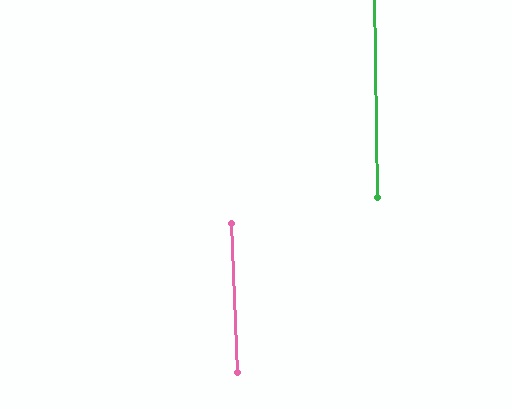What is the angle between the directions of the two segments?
Approximately 1 degree.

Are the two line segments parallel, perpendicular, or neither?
Parallel — their directions differ by only 1.4°.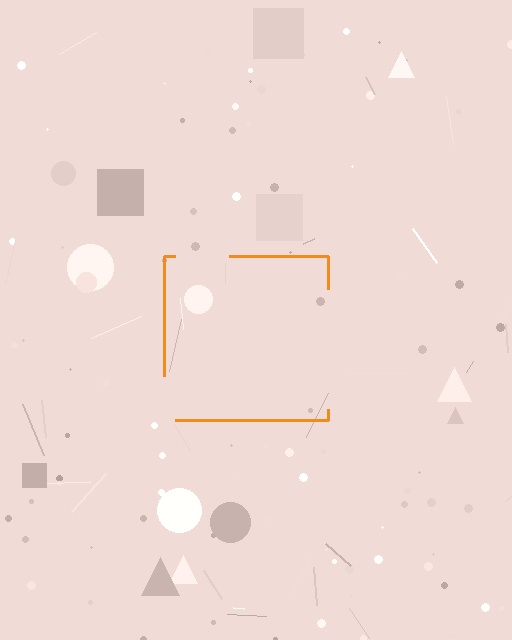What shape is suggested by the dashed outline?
The dashed outline suggests a square.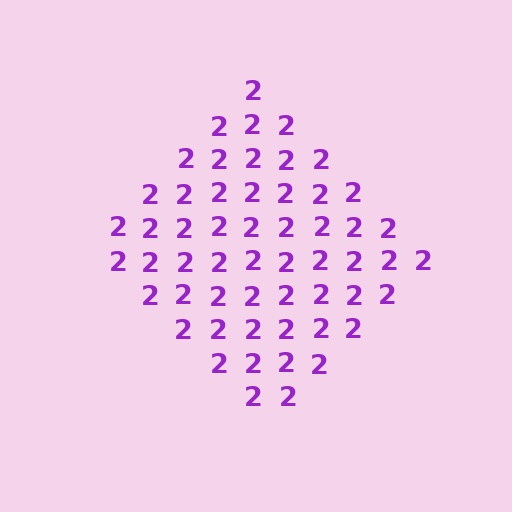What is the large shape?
The large shape is a diamond.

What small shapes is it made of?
It is made of small digit 2's.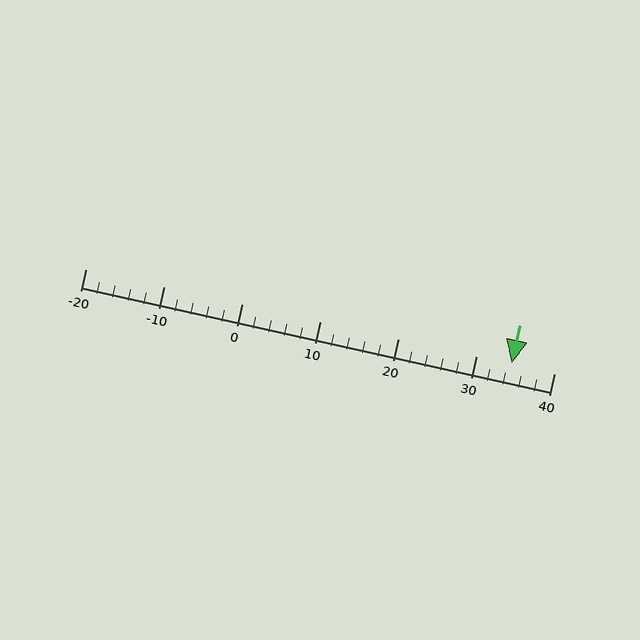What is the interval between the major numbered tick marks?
The major tick marks are spaced 10 units apart.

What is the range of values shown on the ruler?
The ruler shows values from -20 to 40.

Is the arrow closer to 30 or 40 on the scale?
The arrow is closer to 30.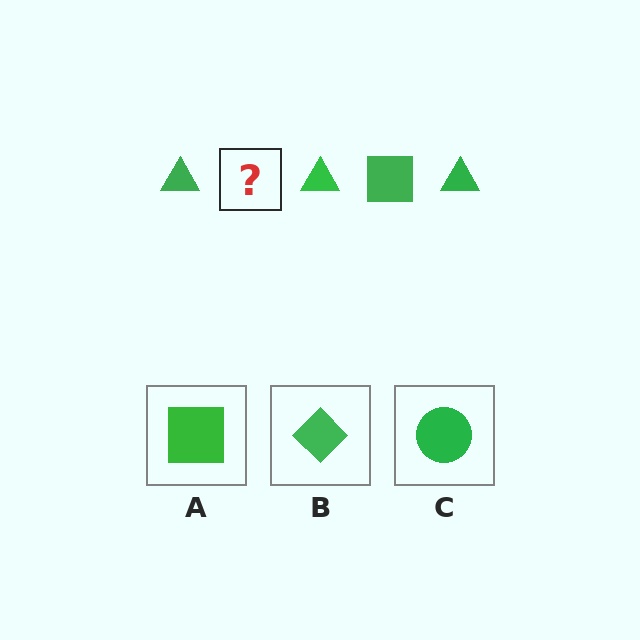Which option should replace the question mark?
Option A.